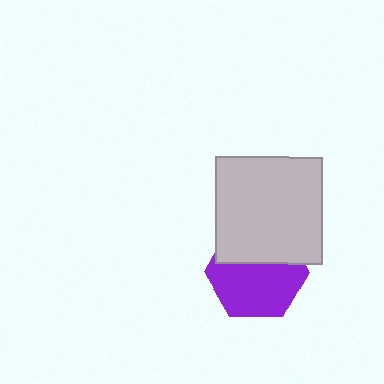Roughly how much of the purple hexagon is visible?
About half of it is visible (roughly 61%).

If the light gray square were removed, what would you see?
You would see the complete purple hexagon.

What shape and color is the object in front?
The object in front is a light gray square.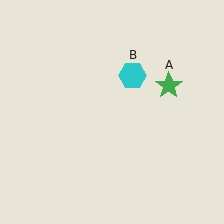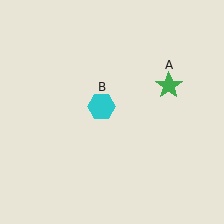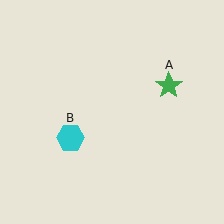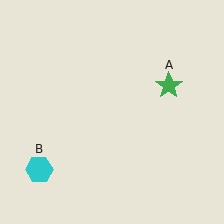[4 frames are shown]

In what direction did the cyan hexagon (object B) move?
The cyan hexagon (object B) moved down and to the left.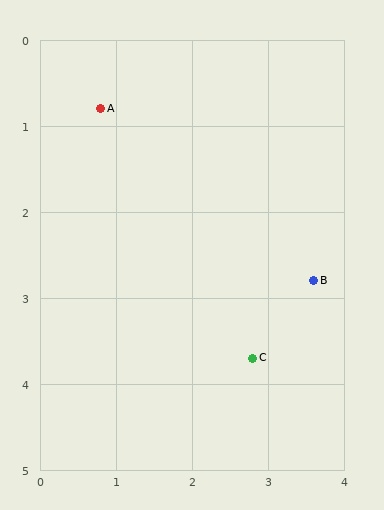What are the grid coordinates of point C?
Point C is at approximately (2.8, 3.7).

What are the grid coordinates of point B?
Point B is at approximately (3.6, 2.8).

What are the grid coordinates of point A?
Point A is at approximately (0.8, 0.8).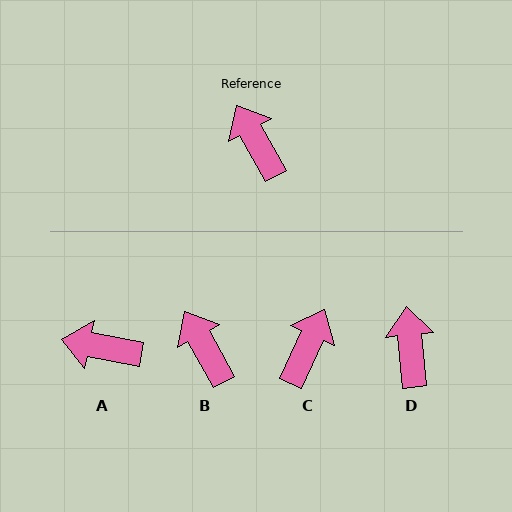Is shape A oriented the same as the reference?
No, it is off by about 50 degrees.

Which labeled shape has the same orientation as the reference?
B.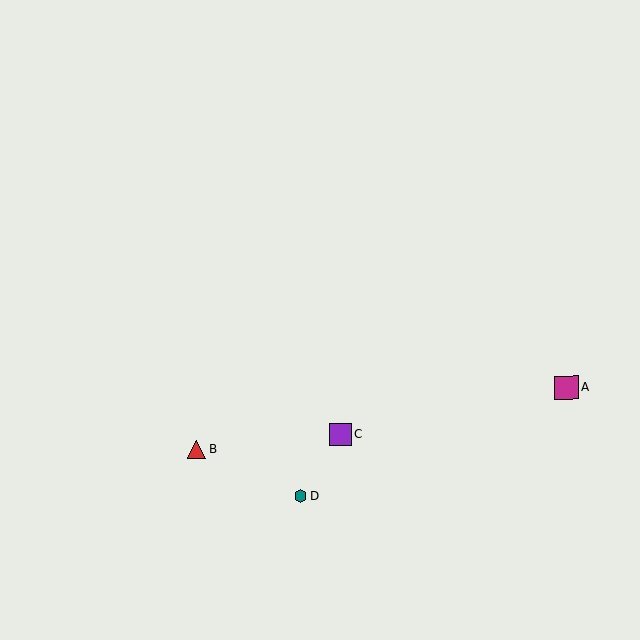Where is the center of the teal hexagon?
The center of the teal hexagon is at (301, 496).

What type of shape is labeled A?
Shape A is a magenta square.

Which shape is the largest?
The magenta square (labeled A) is the largest.